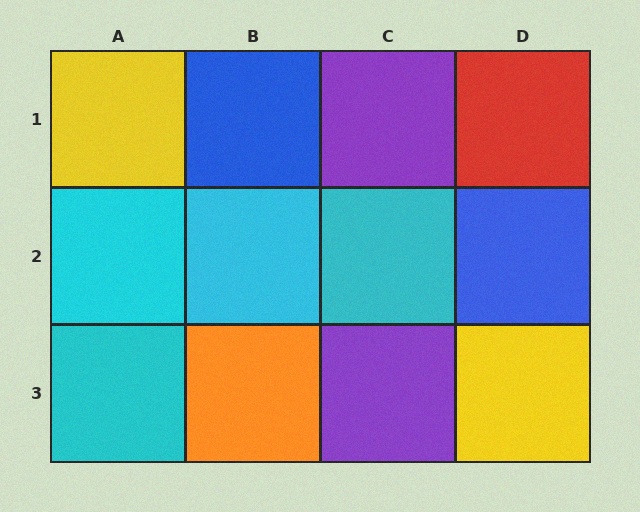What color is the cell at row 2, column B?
Cyan.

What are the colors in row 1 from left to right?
Yellow, blue, purple, red.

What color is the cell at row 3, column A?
Cyan.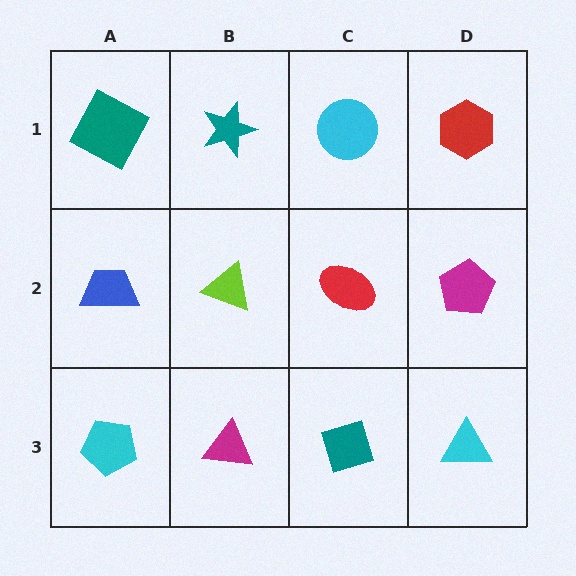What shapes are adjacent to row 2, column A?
A teal square (row 1, column A), a cyan pentagon (row 3, column A), a lime triangle (row 2, column B).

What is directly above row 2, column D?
A red hexagon.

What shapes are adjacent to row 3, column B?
A lime triangle (row 2, column B), a cyan pentagon (row 3, column A), a teal diamond (row 3, column C).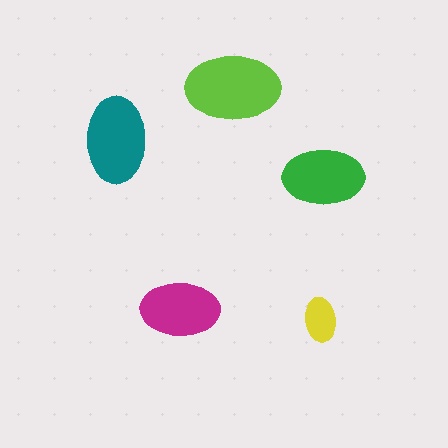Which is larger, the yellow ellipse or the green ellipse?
The green one.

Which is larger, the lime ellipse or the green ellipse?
The lime one.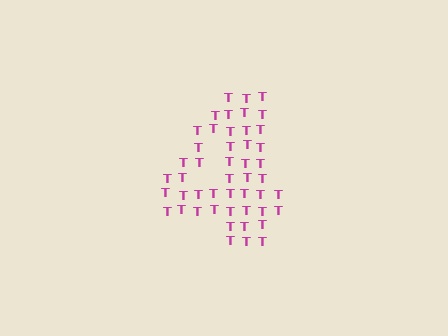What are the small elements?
The small elements are letter T's.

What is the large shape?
The large shape is the digit 4.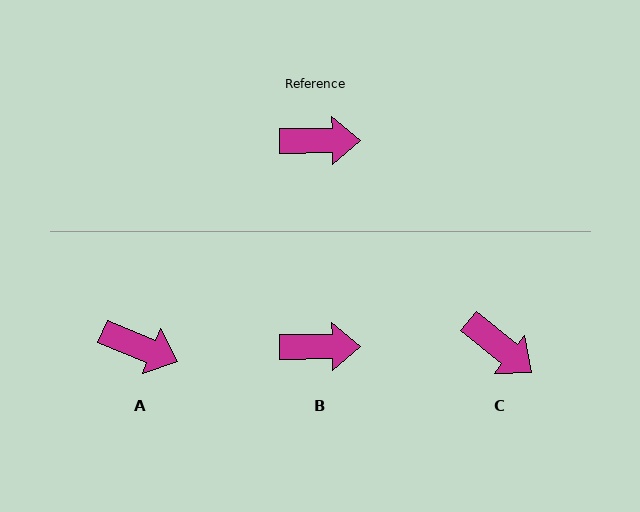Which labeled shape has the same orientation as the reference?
B.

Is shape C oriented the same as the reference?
No, it is off by about 39 degrees.